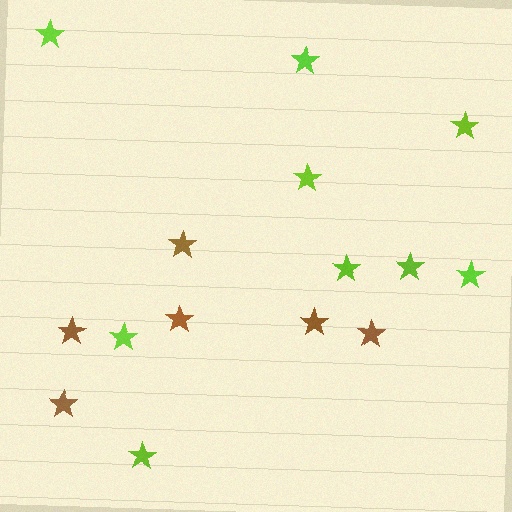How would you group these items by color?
There are 2 groups: one group of lime stars (9) and one group of brown stars (6).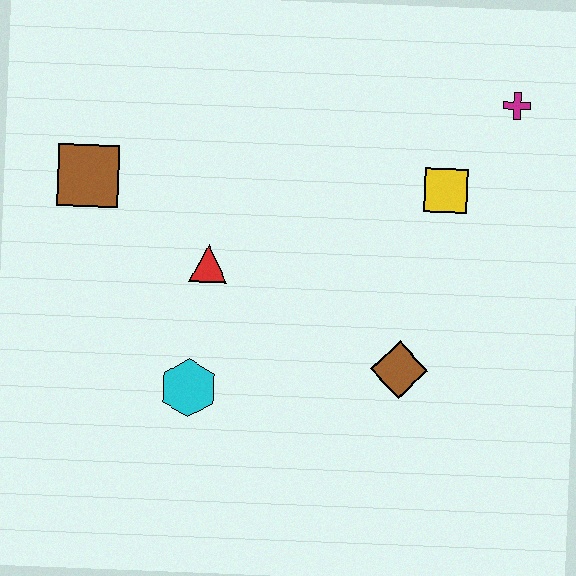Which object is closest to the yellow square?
The magenta cross is closest to the yellow square.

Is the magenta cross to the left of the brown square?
No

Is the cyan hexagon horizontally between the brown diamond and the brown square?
Yes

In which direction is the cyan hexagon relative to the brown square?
The cyan hexagon is below the brown square.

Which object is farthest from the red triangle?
The magenta cross is farthest from the red triangle.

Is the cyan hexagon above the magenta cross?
No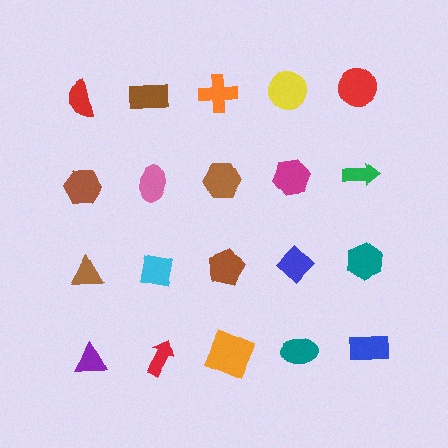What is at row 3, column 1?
A brown triangle.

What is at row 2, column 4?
A magenta hexagon.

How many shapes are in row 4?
5 shapes.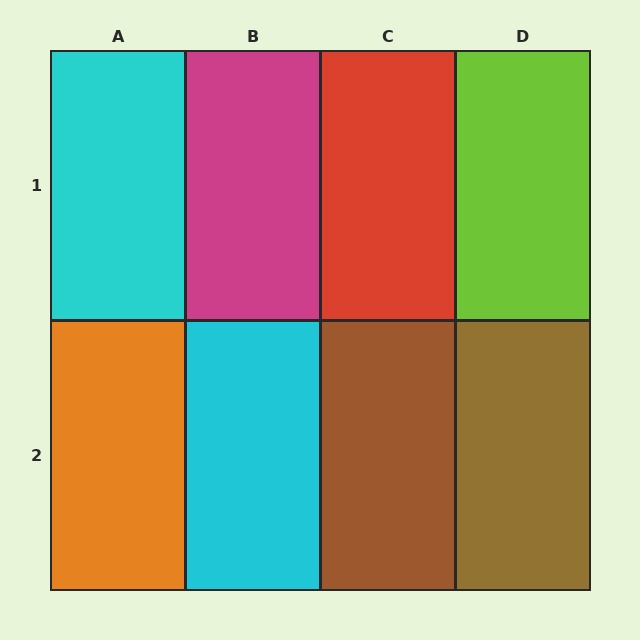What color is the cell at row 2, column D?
Brown.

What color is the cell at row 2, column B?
Cyan.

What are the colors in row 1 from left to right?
Cyan, magenta, red, lime.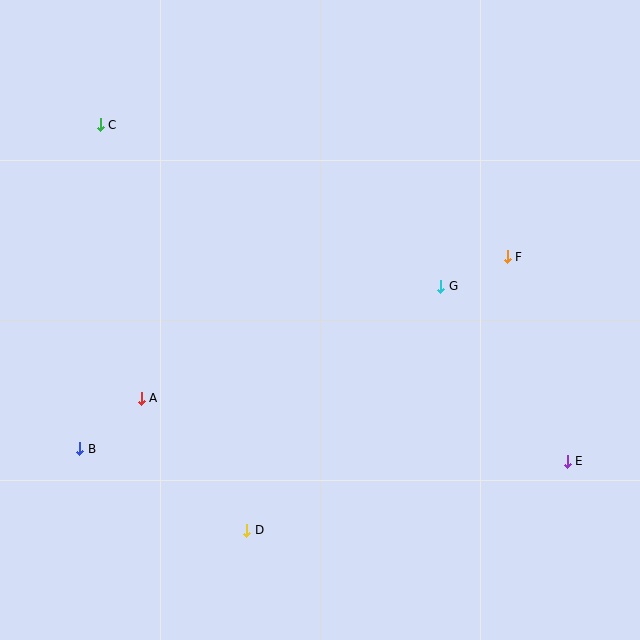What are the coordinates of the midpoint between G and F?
The midpoint between G and F is at (474, 271).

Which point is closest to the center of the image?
Point G at (441, 286) is closest to the center.